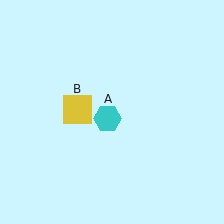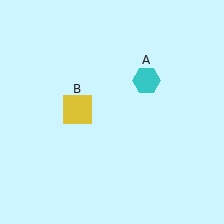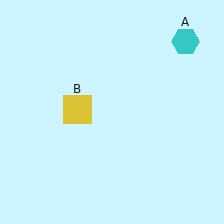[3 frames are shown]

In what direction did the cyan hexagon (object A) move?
The cyan hexagon (object A) moved up and to the right.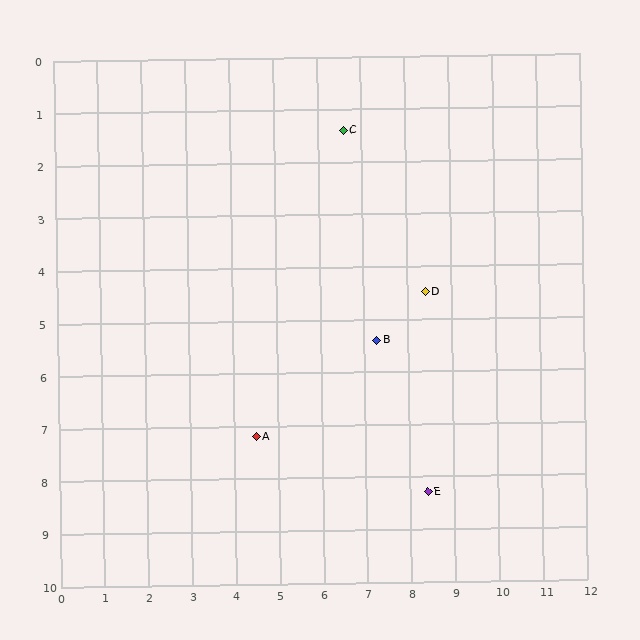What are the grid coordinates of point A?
Point A is at approximately (4.5, 7.2).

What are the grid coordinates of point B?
Point B is at approximately (7.3, 5.4).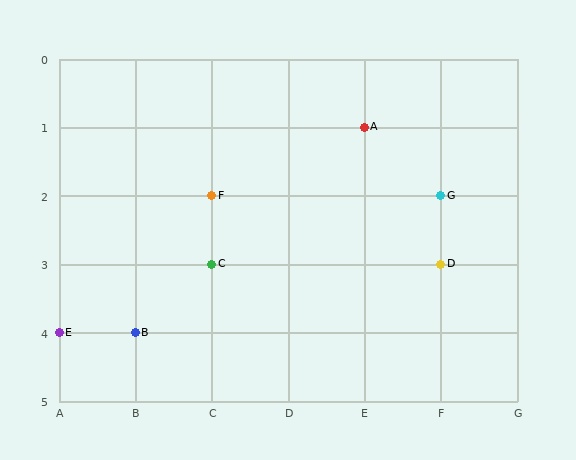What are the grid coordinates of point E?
Point E is at grid coordinates (A, 4).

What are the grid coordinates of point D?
Point D is at grid coordinates (F, 3).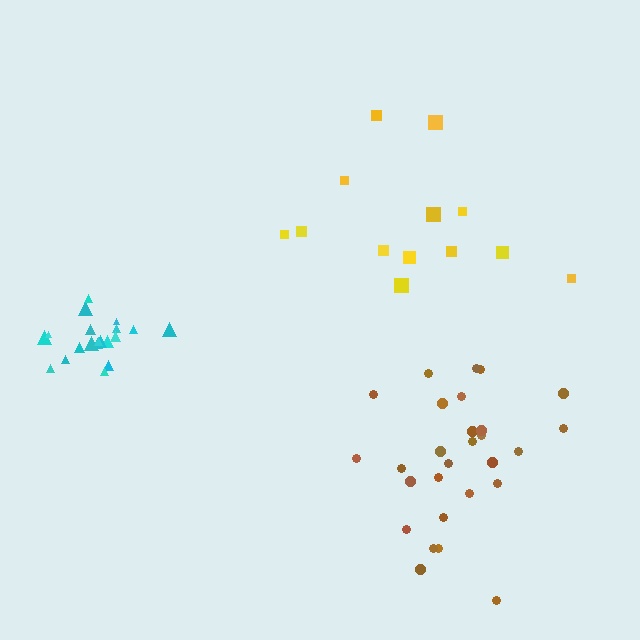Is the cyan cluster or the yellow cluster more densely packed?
Cyan.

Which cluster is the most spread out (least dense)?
Yellow.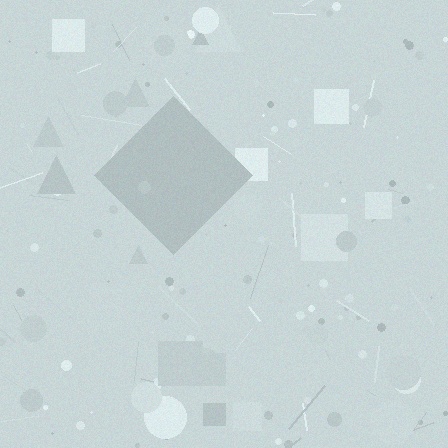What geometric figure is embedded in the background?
A diamond is embedded in the background.